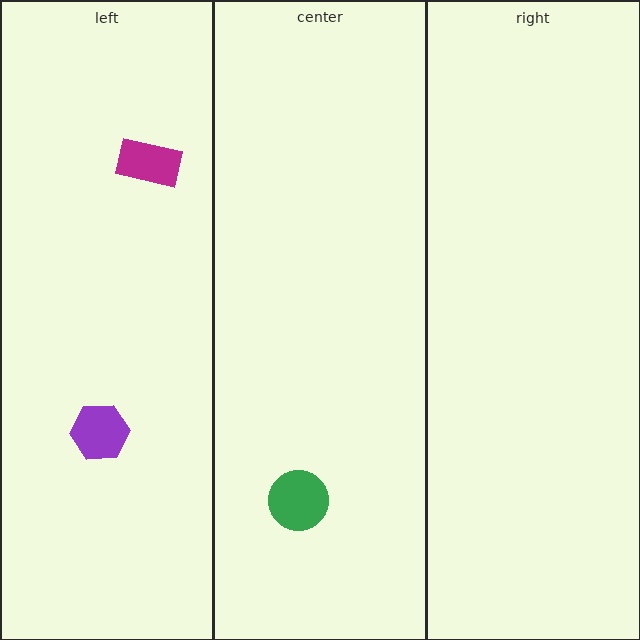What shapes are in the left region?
The magenta rectangle, the purple hexagon.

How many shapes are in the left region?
2.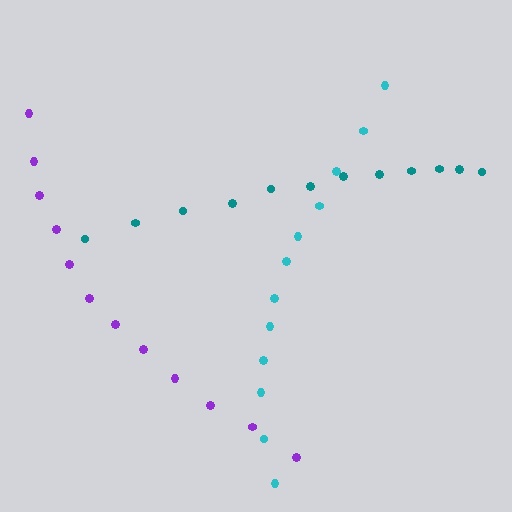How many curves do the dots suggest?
There are 3 distinct paths.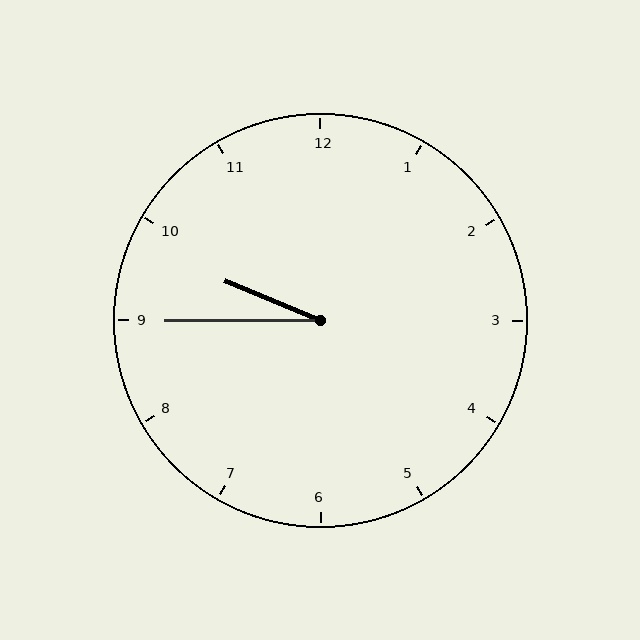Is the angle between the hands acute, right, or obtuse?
It is acute.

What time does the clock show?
9:45.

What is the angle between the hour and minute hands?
Approximately 22 degrees.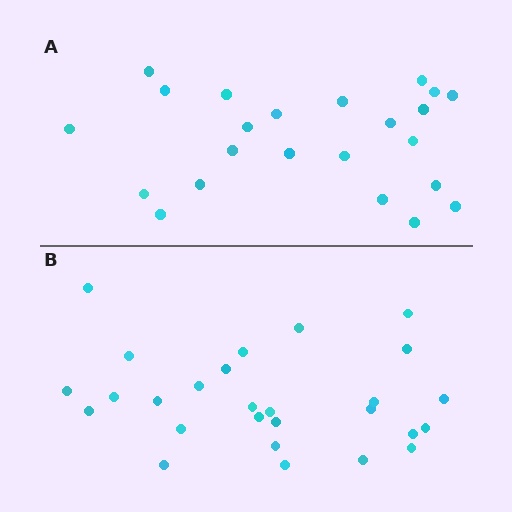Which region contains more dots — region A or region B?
Region B (the bottom region) has more dots.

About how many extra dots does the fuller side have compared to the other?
Region B has about 4 more dots than region A.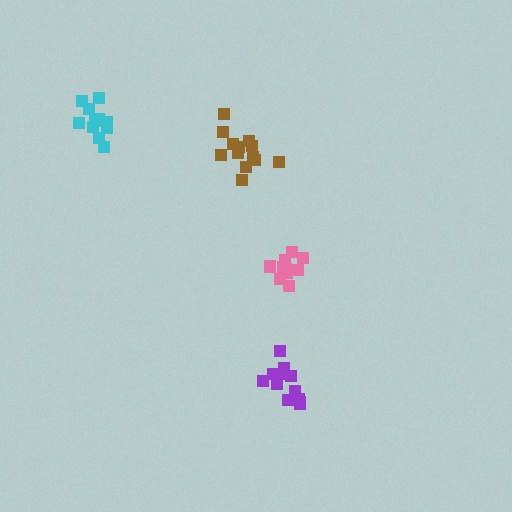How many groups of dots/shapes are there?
There are 4 groups.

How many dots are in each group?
Group 1: 13 dots, Group 2: 13 dots, Group 3: 12 dots, Group 4: 11 dots (49 total).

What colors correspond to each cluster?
The clusters are colored: pink, brown, purple, cyan.